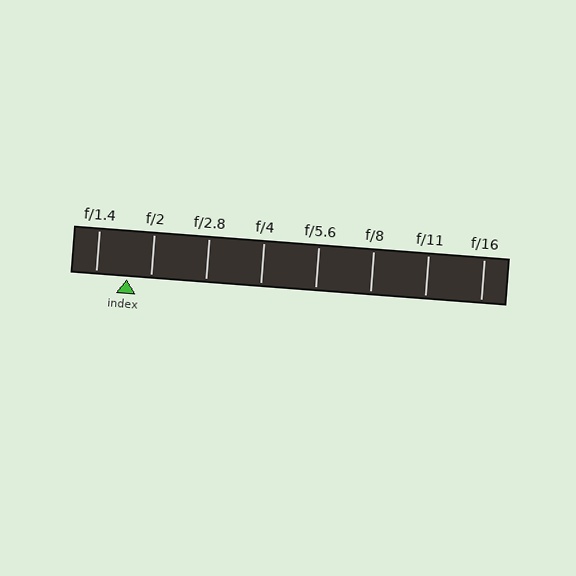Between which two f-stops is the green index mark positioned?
The index mark is between f/1.4 and f/2.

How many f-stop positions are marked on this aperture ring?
There are 8 f-stop positions marked.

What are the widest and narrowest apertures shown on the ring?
The widest aperture shown is f/1.4 and the narrowest is f/16.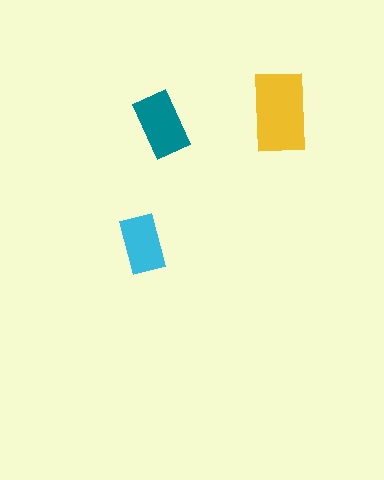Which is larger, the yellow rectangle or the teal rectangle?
The yellow one.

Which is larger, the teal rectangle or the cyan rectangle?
The teal one.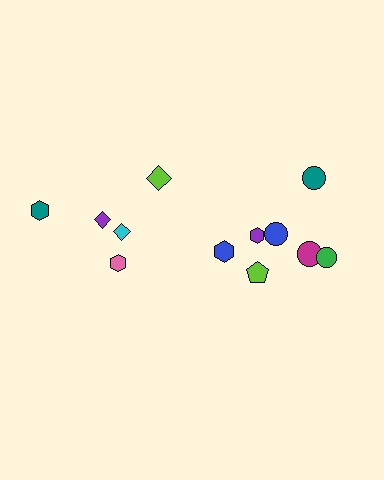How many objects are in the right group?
There are 7 objects.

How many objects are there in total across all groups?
There are 12 objects.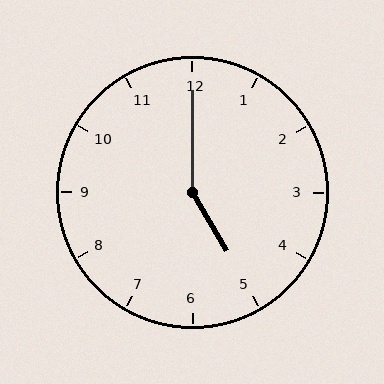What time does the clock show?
5:00.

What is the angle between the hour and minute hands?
Approximately 150 degrees.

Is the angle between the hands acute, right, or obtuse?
It is obtuse.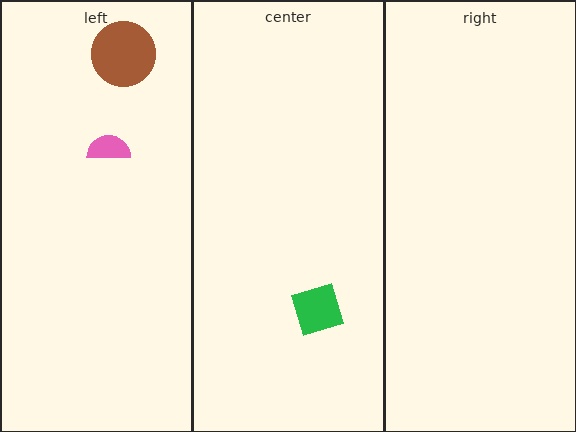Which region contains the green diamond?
The center region.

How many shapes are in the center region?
1.